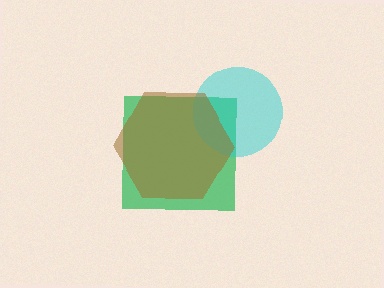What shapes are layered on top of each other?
The layered shapes are: a green square, a cyan circle, a brown hexagon.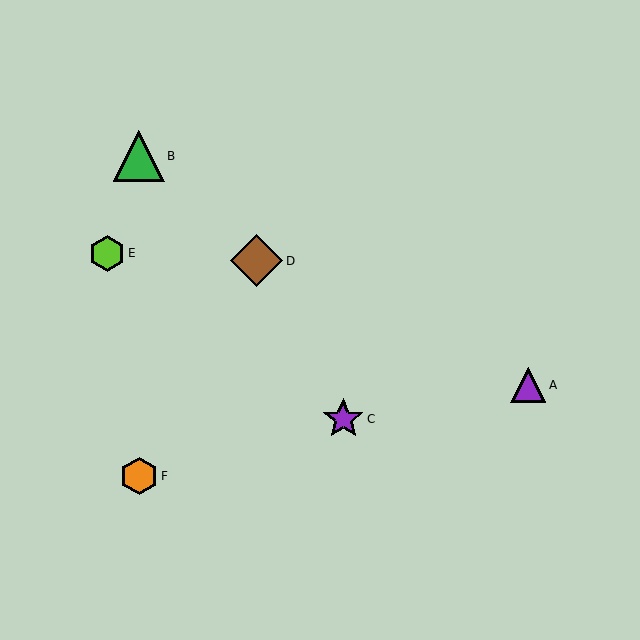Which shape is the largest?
The brown diamond (labeled D) is the largest.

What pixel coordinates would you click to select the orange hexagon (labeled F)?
Click at (139, 476) to select the orange hexagon F.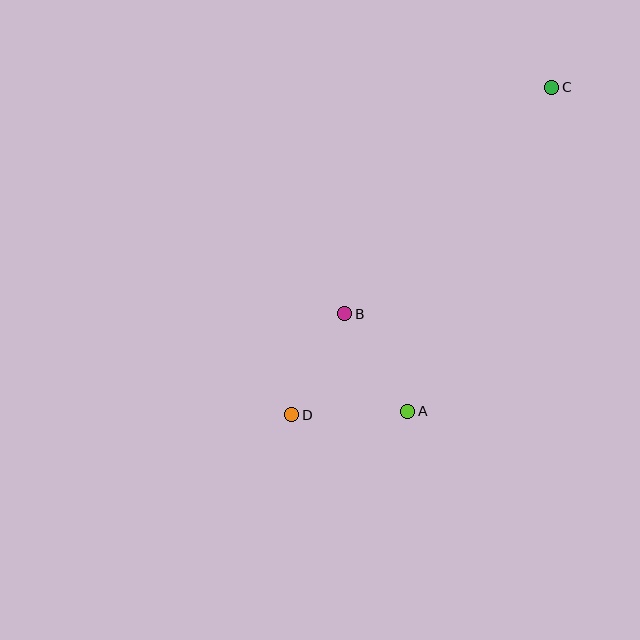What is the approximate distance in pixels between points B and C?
The distance between B and C is approximately 307 pixels.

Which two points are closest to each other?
Points B and D are closest to each other.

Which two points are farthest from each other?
Points C and D are farthest from each other.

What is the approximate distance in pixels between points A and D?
The distance between A and D is approximately 116 pixels.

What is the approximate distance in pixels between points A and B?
The distance between A and B is approximately 116 pixels.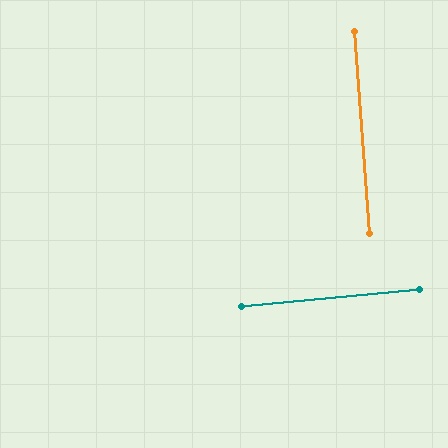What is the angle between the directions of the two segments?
Approximately 89 degrees.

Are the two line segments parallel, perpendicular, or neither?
Perpendicular — they meet at approximately 89°.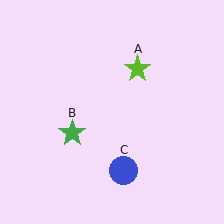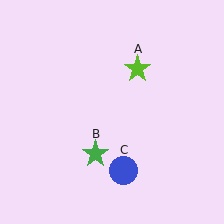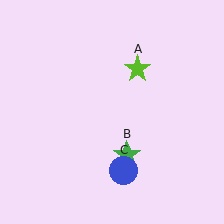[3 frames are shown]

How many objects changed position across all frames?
1 object changed position: green star (object B).